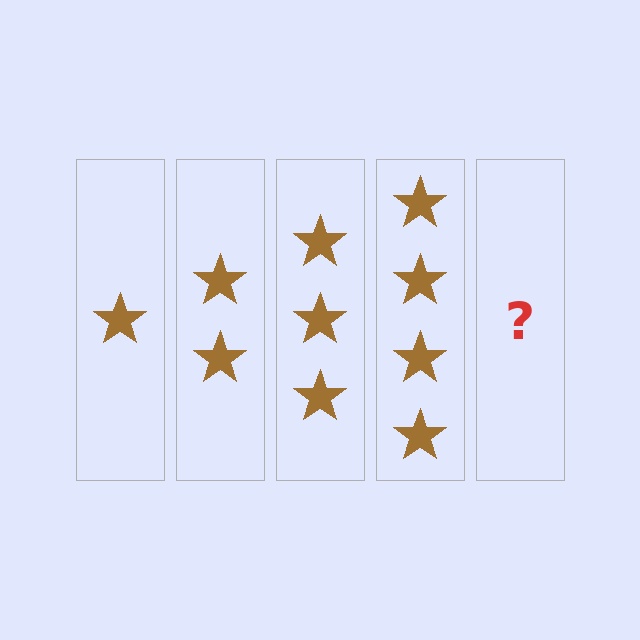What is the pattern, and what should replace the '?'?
The pattern is that each step adds one more star. The '?' should be 5 stars.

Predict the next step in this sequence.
The next step is 5 stars.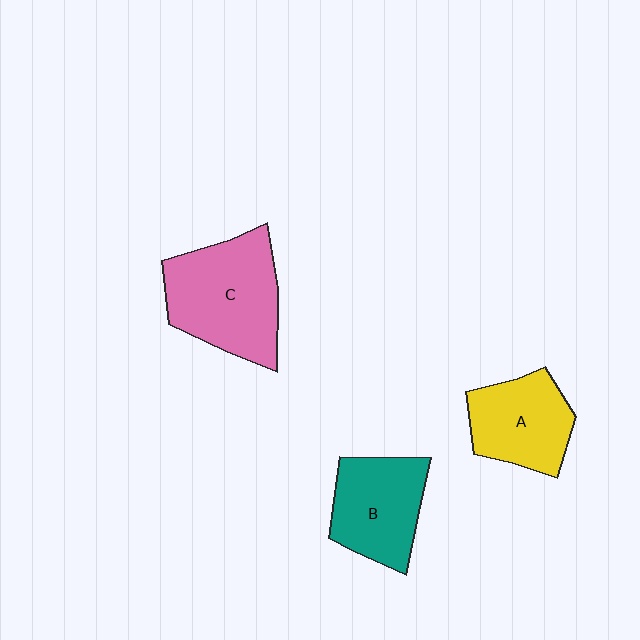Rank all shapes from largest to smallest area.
From largest to smallest: C (pink), B (teal), A (yellow).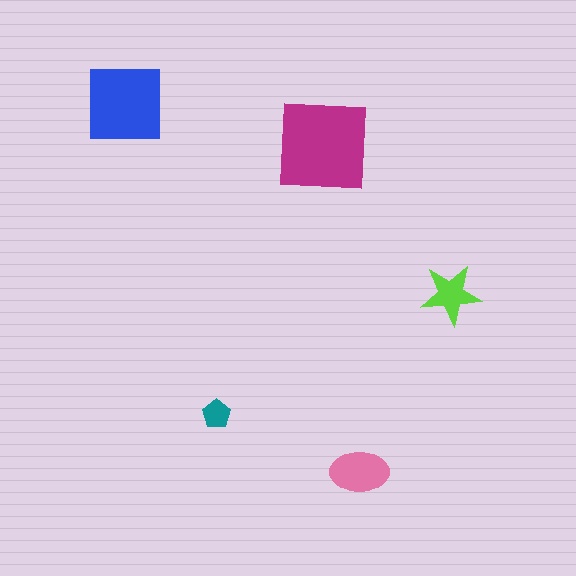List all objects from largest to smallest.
The magenta square, the blue square, the pink ellipse, the lime star, the teal pentagon.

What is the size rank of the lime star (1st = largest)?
4th.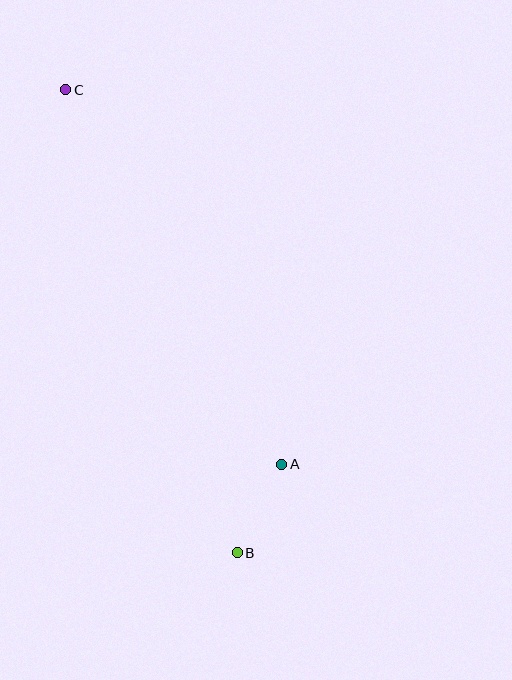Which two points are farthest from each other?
Points B and C are farthest from each other.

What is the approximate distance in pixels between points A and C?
The distance between A and C is approximately 433 pixels.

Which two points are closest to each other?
Points A and B are closest to each other.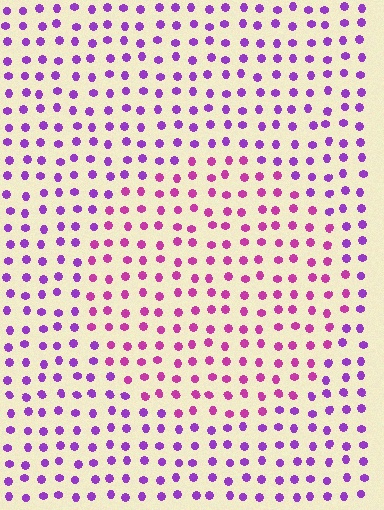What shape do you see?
I see a circle.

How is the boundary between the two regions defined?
The boundary is defined purely by a slight shift in hue (about 33 degrees). Spacing, size, and orientation are identical on both sides.